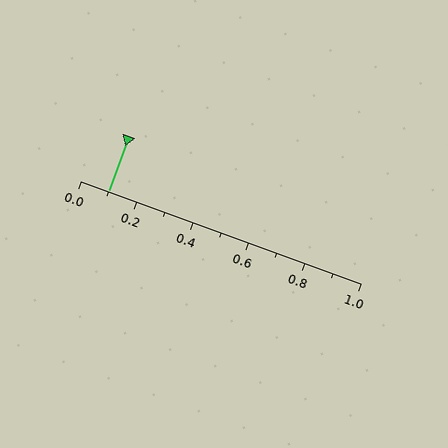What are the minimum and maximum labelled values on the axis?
The axis runs from 0.0 to 1.0.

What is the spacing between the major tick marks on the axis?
The major ticks are spaced 0.2 apart.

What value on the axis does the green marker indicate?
The marker indicates approximately 0.1.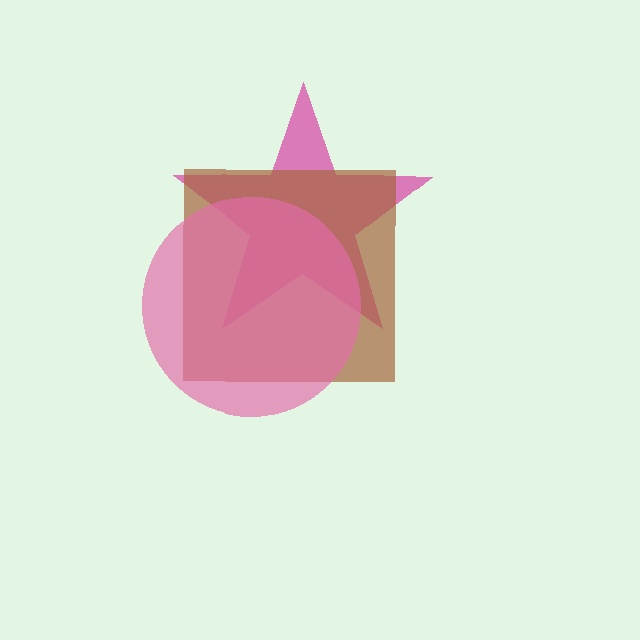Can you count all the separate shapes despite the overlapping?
Yes, there are 3 separate shapes.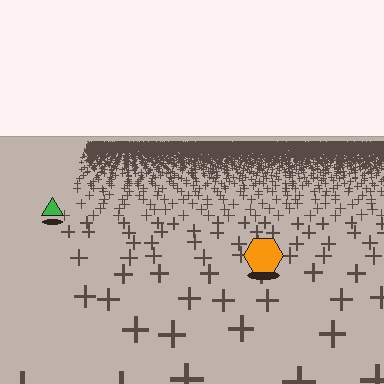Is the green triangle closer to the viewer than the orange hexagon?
No. The orange hexagon is closer — you can tell from the texture gradient: the ground texture is coarser near it.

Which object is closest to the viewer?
The orange hexagon is closest. The texture marks near it are larger and more spread out.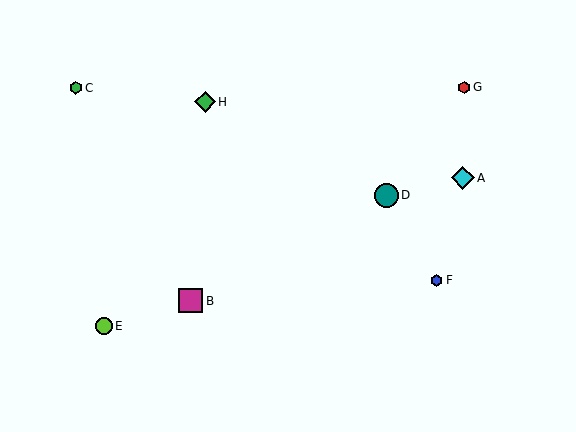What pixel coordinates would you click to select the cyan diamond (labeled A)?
Click at (463, 178) to select the cyan diamond A.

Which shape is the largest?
The teal circle (labeled D) is the largest.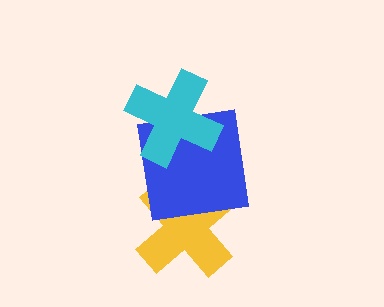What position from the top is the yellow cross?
The yellow cross is 3rd from the top.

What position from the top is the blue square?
The blue square is 2nd from the top.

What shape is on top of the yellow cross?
The blue square is on top of the yellow cross.